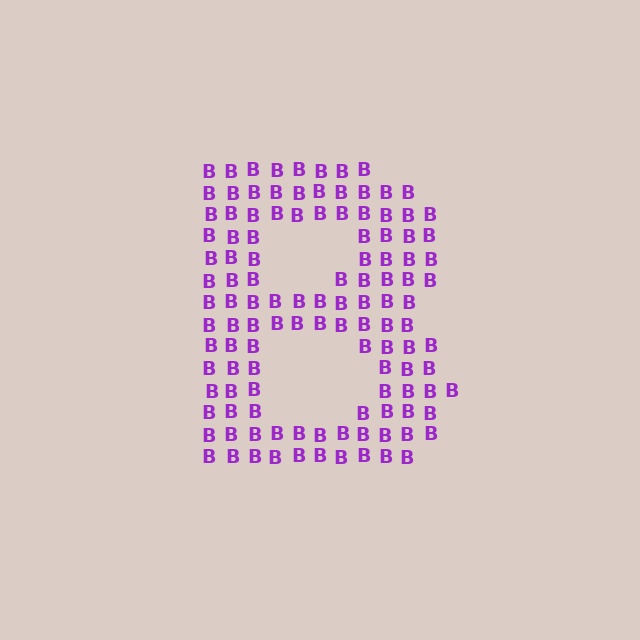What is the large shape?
The large shape is the letter B.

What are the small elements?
The small elements are letter B's.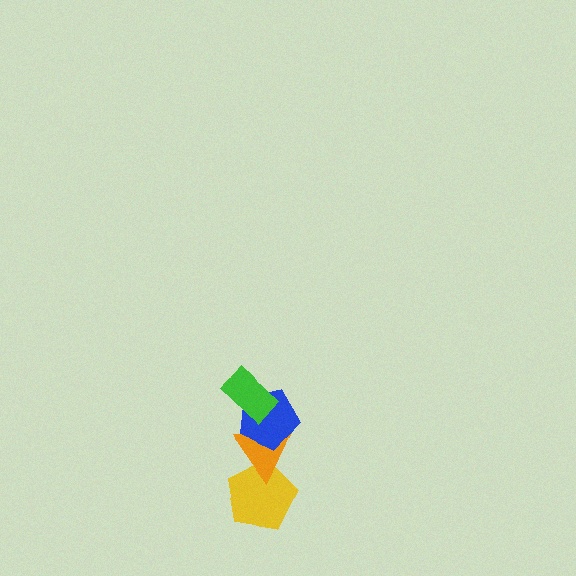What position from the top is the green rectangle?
The green rectangle is 1st from the top.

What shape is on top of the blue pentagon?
The green rectangle is on top of the blue pentagon.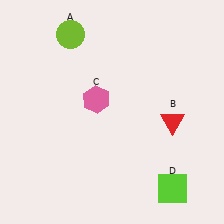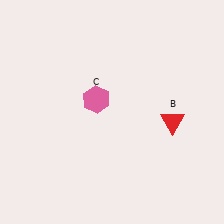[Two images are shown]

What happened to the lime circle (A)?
The lime circle (A) was removed in Image 2. It was in the top-left area of Image 1.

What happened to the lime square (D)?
The lime square (D) was removed in Image 2. It was in the bottom-right area of Image 1.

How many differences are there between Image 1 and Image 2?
There are 2 differences between the two images.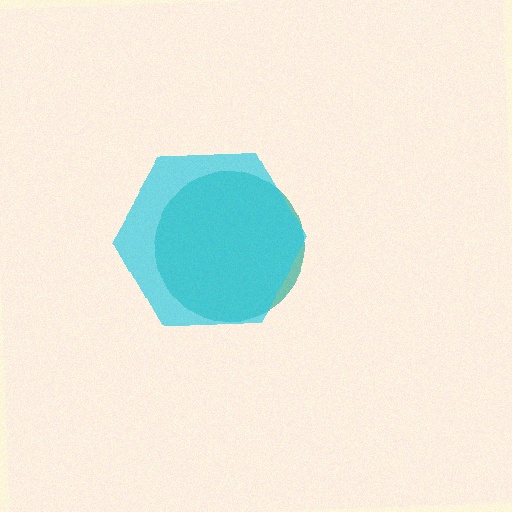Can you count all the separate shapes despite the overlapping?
Yes, there are 2 separate shapes.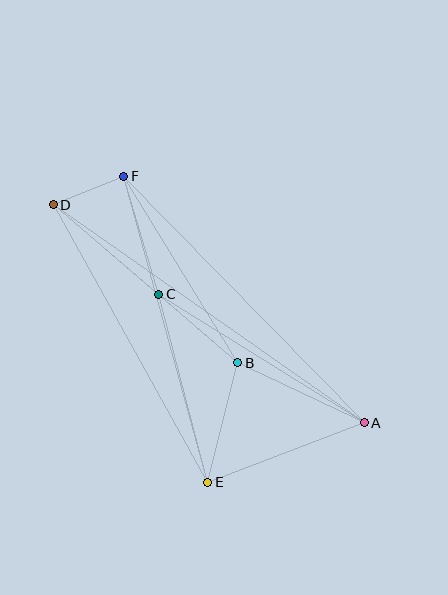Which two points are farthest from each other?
Points A and D are farthest from each other.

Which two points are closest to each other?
Points D and F are closest to each other.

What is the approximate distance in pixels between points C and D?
The distance between C and D is approximately 139 pixels.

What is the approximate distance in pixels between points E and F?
The distance between E and F is approximately 317 pixels.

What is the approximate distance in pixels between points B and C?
The distance between B and C is approximately 104 pixels.